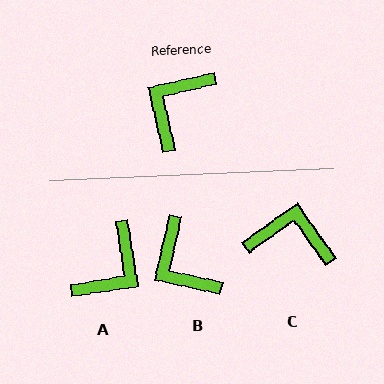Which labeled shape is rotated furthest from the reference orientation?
A, about 177 degrees away.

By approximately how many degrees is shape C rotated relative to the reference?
Approximately 67 degrees clockwise.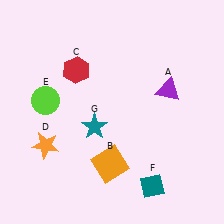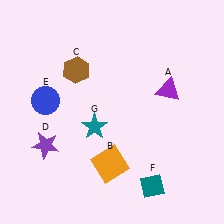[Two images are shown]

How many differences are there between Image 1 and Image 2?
There are 3 differences between the two images.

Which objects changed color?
C changed from red to brown. D changed from orange to purple. E changed from lime to blue.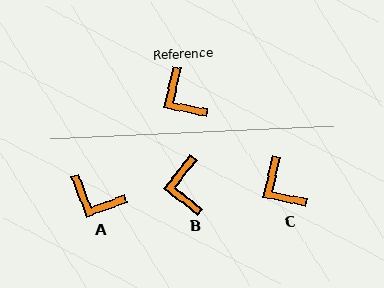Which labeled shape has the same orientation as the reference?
C.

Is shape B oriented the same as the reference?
No, it is off by about 27 degrees.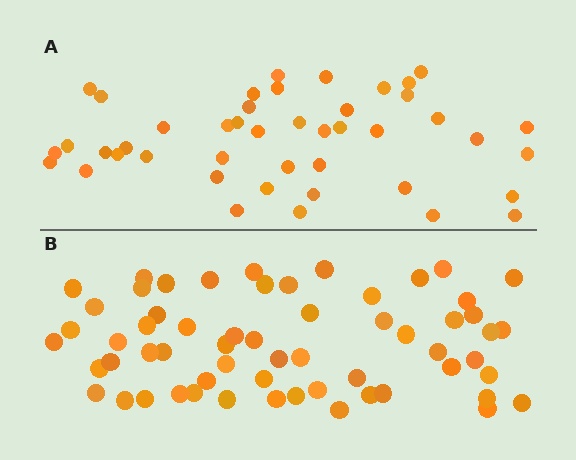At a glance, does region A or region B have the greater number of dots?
Region B (the bottom region) has more dots.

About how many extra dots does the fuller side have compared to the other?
Region B has approximately 15 more dots than region A.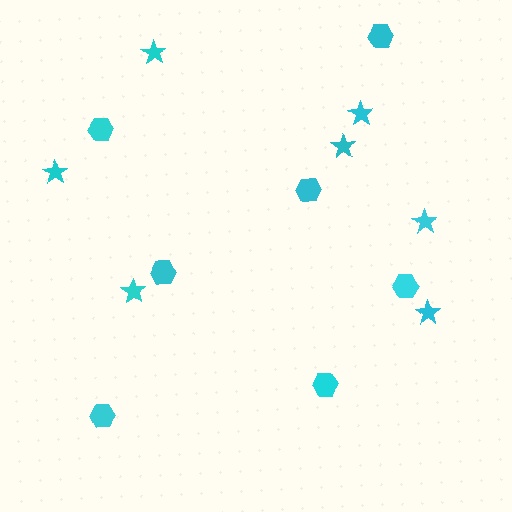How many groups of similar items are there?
There are 2 groups: one group of stars (7) and one group of hexagons (7).